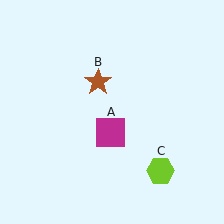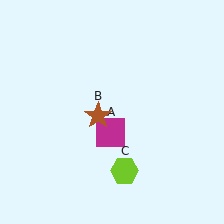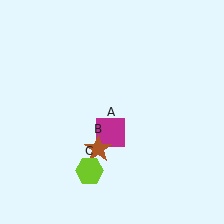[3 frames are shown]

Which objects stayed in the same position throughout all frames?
Magenta square (object A) remained stationary.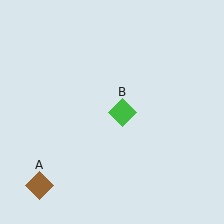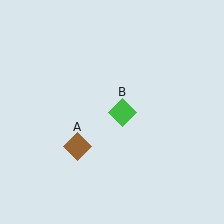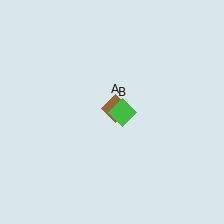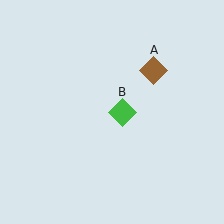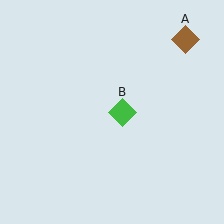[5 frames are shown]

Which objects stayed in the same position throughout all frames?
Green diamond (object B) remained stationary.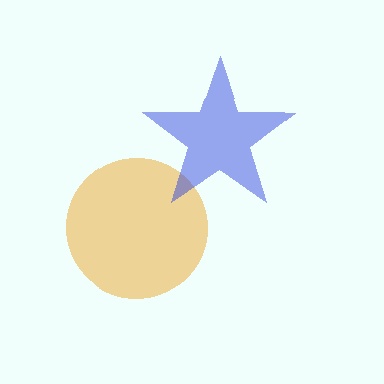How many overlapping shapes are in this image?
There are 2 overlapping shapes in the image.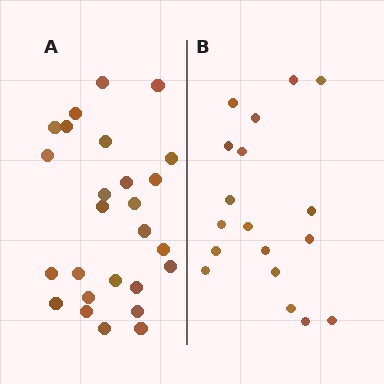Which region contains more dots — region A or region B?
Region A (the left region) has more dots.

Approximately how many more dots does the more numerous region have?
Region A has roughly 8 or so more dots than region B.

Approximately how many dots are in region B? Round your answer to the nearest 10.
About 20 dots. (The exact count is 18, which rounds to 20.)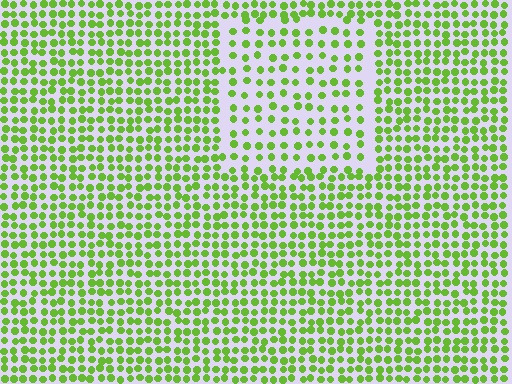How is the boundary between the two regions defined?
The boundary is defined by a change in element density (approximately 1.7x ratio). All elements are the same color, size, and shape.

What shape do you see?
I see a rectangle.